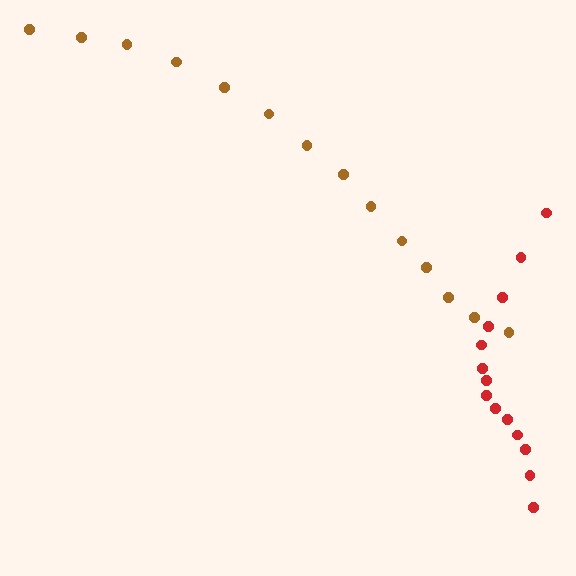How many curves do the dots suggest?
There are 2 distinct paths.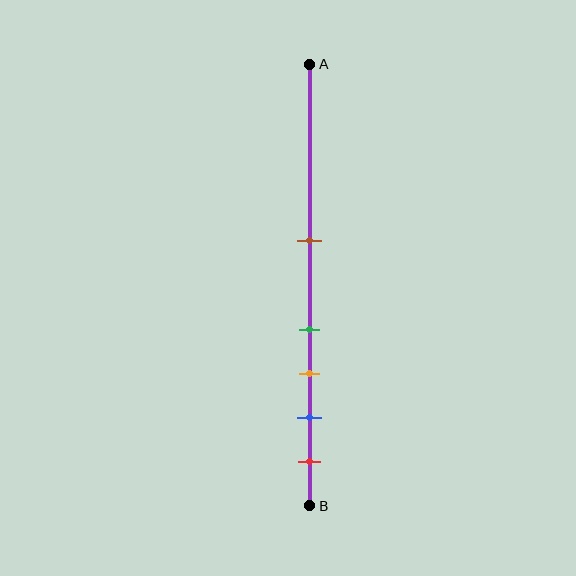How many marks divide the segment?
There are 5 marks dividing the segment.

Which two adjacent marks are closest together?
The green and orange marks are the closest adjacent pair.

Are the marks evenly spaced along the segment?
No, the marks are not evenly spaced.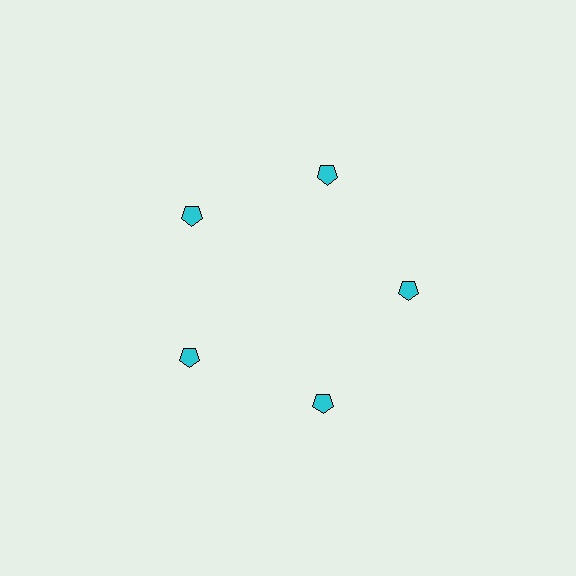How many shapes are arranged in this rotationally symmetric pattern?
There are 5 shapes, arranged in 5 groups of 1.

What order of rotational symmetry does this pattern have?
This pattern has 5-fold rotational symmetry.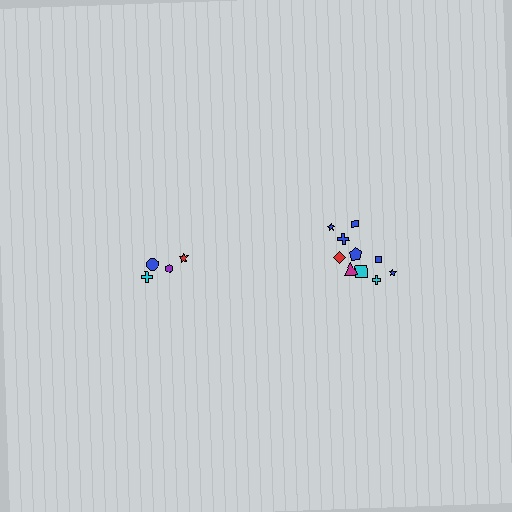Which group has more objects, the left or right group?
The right group.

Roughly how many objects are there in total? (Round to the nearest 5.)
Roughly 15 objects in total.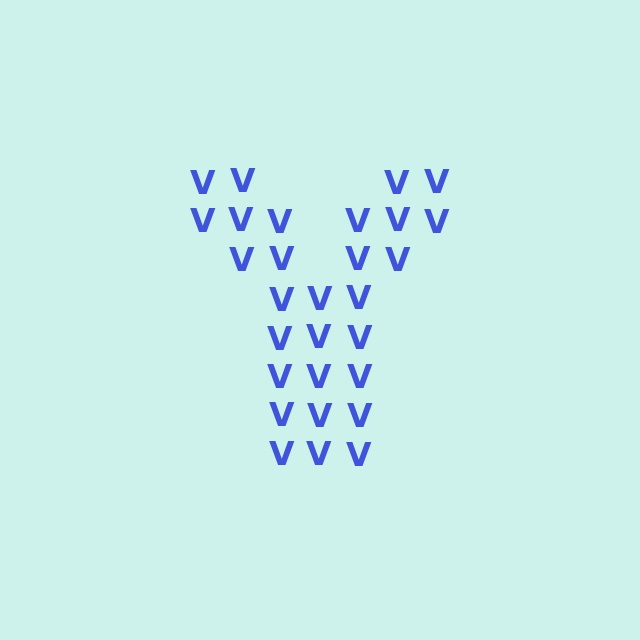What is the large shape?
The large shape is the letter Y.